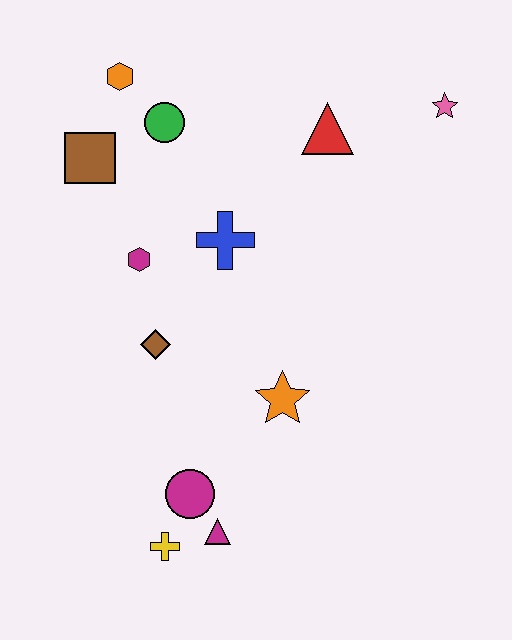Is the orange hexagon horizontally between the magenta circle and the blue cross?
No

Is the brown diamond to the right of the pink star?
No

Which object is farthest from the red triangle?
The yellow cross is farthest from the red triangle.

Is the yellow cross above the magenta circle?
No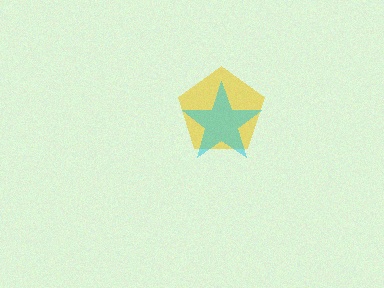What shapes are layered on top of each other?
The layered shapes are: a yellow pentagon, a cyan star.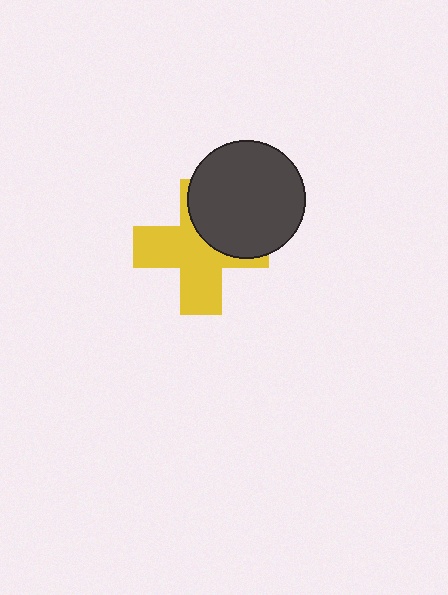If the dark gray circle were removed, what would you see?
You would see the complete yellow cross.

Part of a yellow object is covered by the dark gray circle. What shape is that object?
It is a cross.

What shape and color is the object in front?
The object in front is a dark gray circle.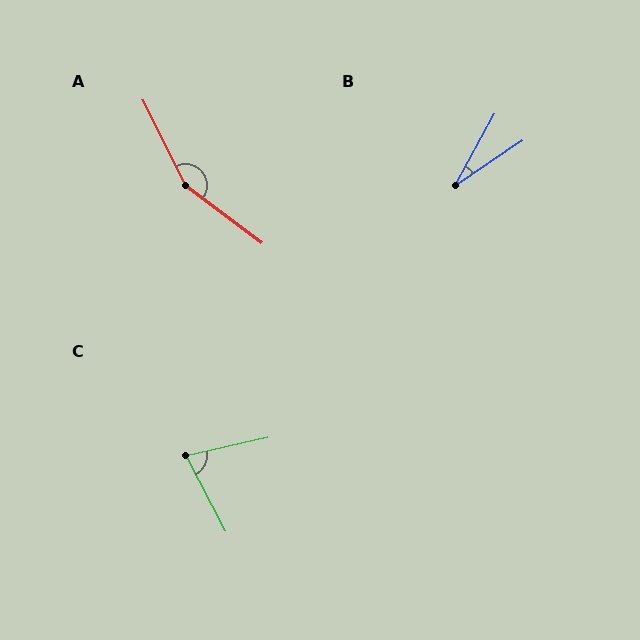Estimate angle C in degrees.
Approximately 75 degrees.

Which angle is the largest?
A, at approximately 153 degrees.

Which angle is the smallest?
B, at approximately 27 degrees.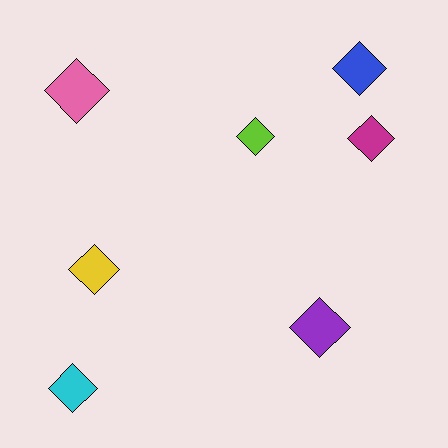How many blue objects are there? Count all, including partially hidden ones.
There is 1 blue object.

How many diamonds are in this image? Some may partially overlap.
There are 7 diamonds.